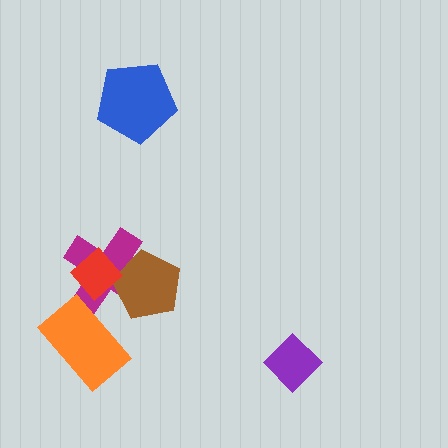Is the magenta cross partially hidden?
Yes, it is partially covered by another shape.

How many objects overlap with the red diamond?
2 objects overlap with the red diamond.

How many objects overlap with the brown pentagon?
2 objects overlap with the brown pentagon.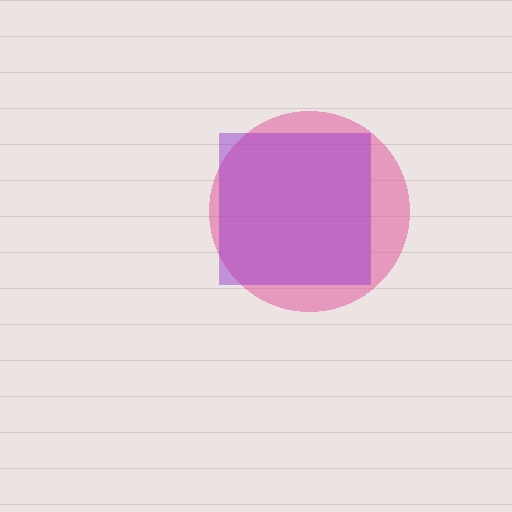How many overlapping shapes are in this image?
There are 2 overlapping shapes in the image.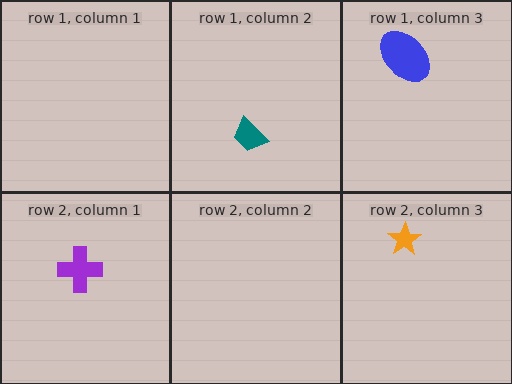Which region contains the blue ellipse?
The row 1, column 3 region.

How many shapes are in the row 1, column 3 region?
1.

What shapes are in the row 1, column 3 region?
The blue ellipse.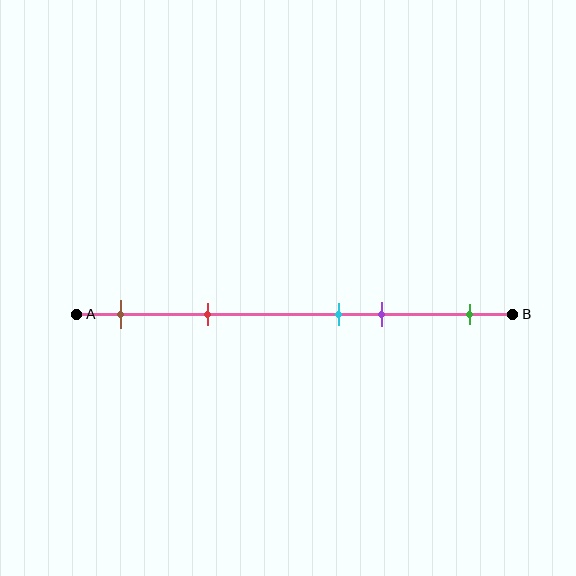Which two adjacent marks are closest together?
The cyan and purple marks are the closest adjacent pair.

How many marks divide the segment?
There are 5 marks dividing the segment.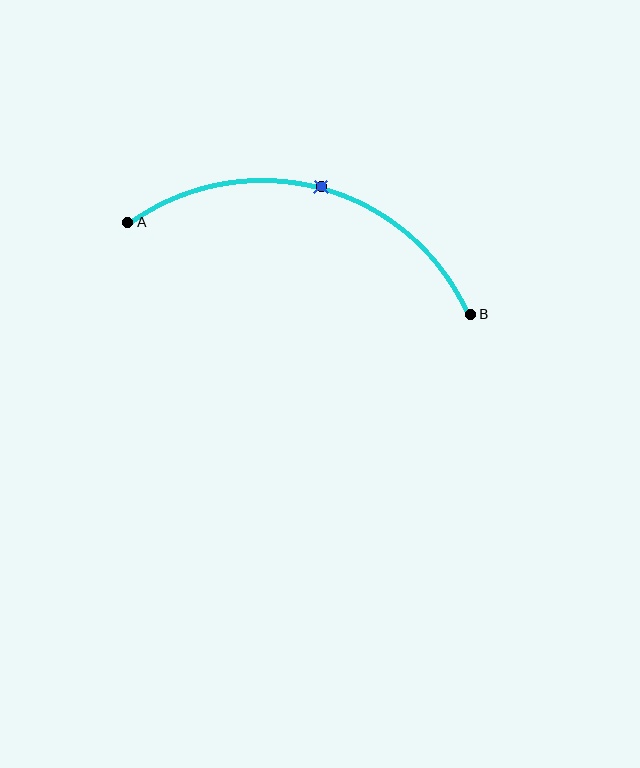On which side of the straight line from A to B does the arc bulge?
The arc bulges above the straight line connecting A and B.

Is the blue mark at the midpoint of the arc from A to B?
Yes. The blue mark lies on the arc at equal arc-length from both A and B — it is the arc midpoint.